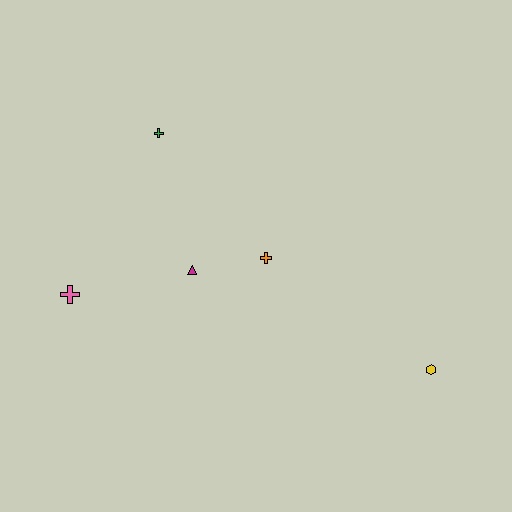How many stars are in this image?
There are no stars.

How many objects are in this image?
There are 5 objects.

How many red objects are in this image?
There are no red objects.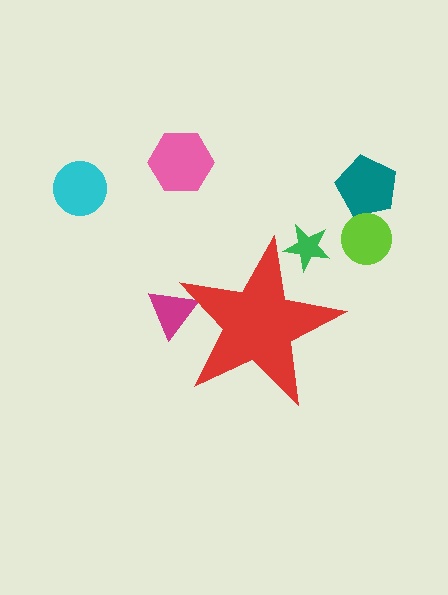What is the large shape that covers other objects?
A red star.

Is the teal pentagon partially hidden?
No, the teal pentagon is fully visible.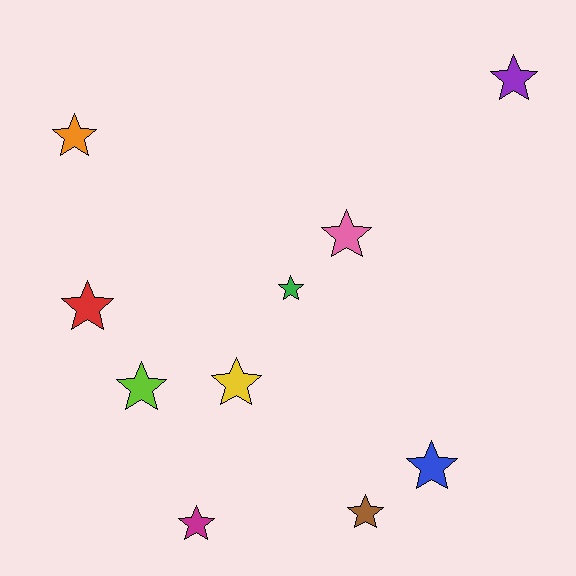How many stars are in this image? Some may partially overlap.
There are 10 stars.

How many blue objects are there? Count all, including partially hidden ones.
There is 1 blue object.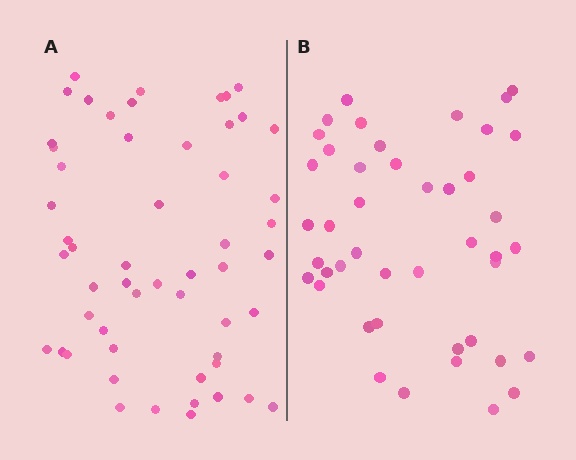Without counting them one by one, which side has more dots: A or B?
Region A (the left region) has more dots.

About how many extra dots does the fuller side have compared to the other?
Region A has roughly 10 or so more dots than region B.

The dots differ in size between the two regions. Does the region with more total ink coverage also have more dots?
No. Region B has more total ink coverage because its dots are larger, but region A actually contains more individual dots. Total area can be misleading — the number of items is what matters here.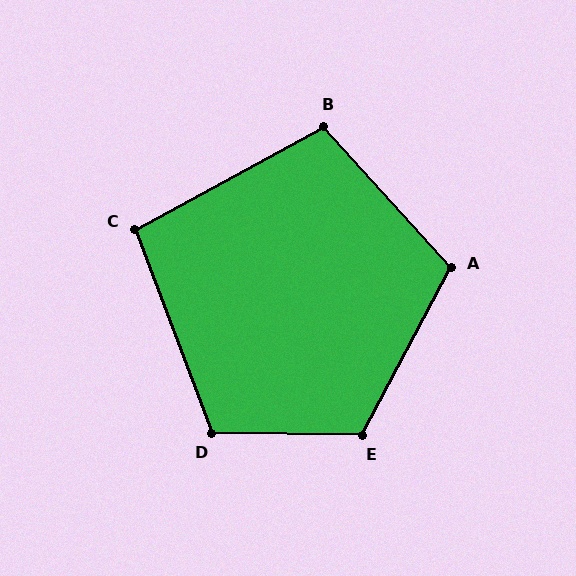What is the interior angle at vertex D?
Approximately 111 degrees (obtuse).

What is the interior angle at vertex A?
Approximately 109 degrees (obtuse).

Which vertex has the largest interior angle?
E, at approximately 117 degrees.